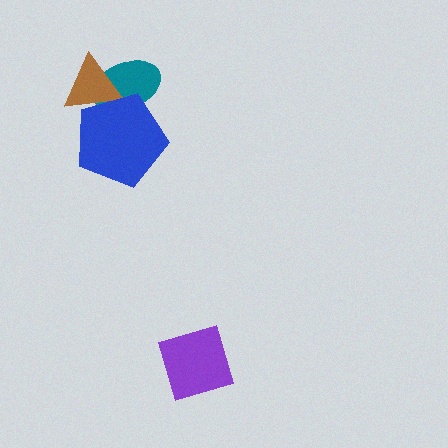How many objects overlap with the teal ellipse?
2 objects overlap with the teal ellipse.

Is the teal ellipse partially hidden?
Yes, it is partially covered by another shape.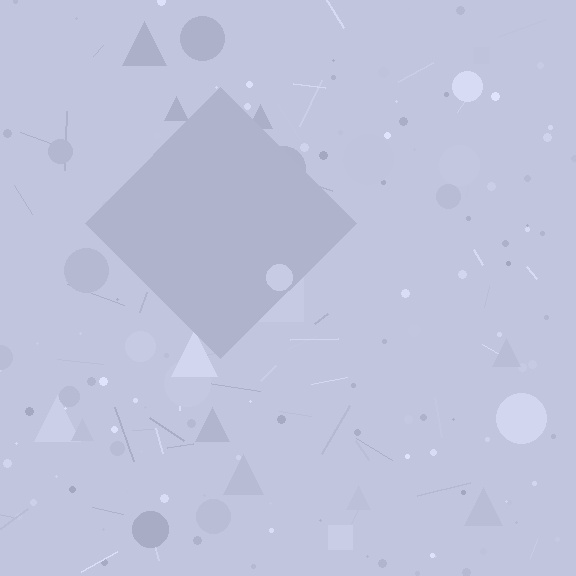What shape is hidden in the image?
A diamond is hidden in the image.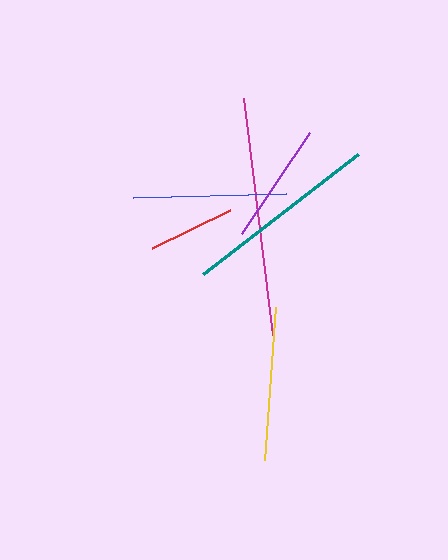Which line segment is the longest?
The magenta line is the longest at approximately 238 pixels.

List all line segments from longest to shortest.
From longest to shortest: magenta, teal, yellow, blue, purple, red.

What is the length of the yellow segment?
The yellow segment is approximately 153 pixels long.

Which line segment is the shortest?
The red line is the shortest at approximately 87 pixels.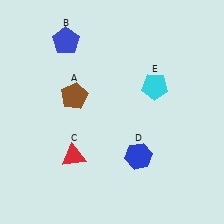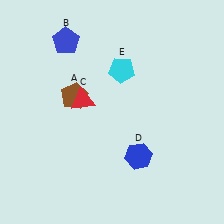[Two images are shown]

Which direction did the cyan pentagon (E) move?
The cyan pentagon (E) moved left.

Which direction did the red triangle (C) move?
The red triangle (C) moved up.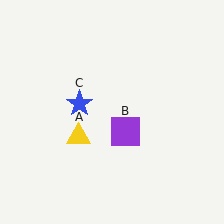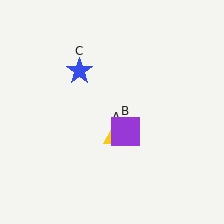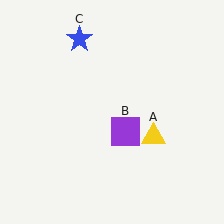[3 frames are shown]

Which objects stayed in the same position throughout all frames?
Purple square (object B) remained stationary.